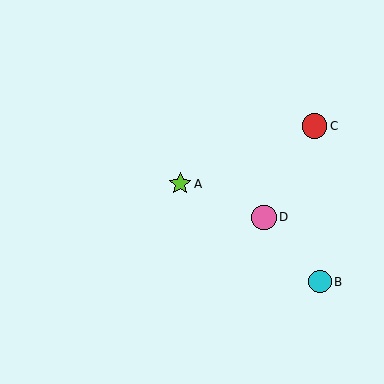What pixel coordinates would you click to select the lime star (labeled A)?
Click at (180, 184) to select the lime star A.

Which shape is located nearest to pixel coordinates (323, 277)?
The cyan circle (labeled B) at (320, 282) is nearest to that location.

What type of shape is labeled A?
Shape A is a lime star.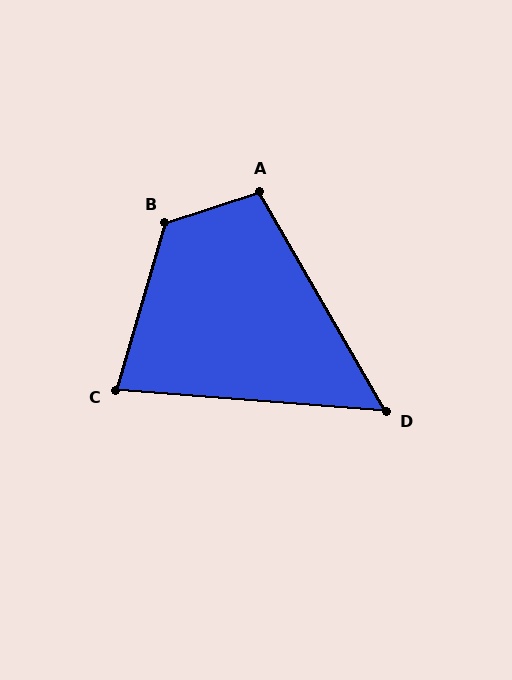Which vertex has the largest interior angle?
B, at approximately 124 degrees.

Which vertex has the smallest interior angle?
D, at approximately 56 degrees.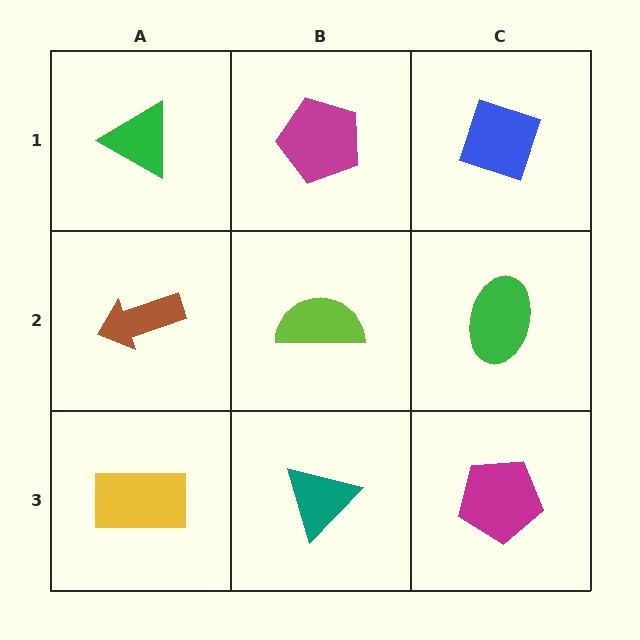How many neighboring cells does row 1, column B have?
3.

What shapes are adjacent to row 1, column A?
A brown arrow (row 2, column A), a magenta pentagon (row 1, column B).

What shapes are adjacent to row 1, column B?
A lime semicircle (row 2, column B), a green triangle (row 1, column A), a blue diamond (row 1, column C).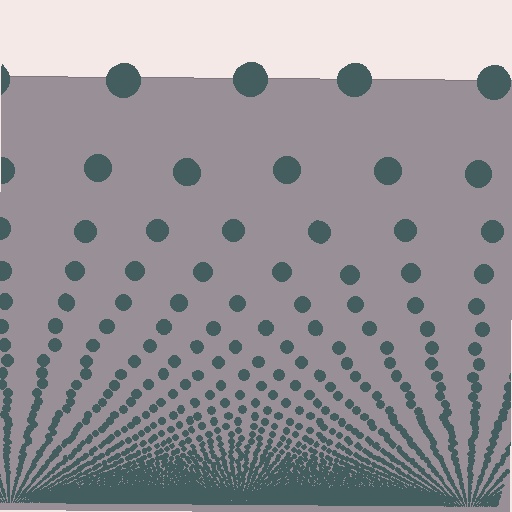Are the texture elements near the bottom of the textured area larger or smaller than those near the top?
Smaller. The gradient is inverted — elements near the bottom are smaller and denser.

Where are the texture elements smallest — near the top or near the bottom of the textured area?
Near the bottom.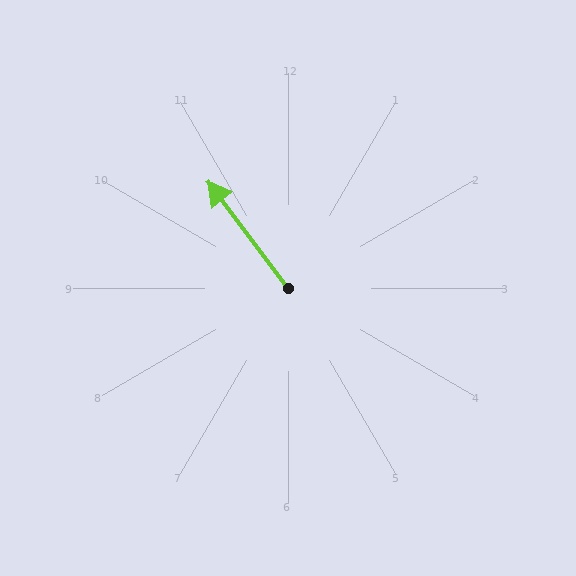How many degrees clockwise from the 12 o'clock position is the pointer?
Approximately 323 degrees.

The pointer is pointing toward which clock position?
Roughly 11 o'clock.